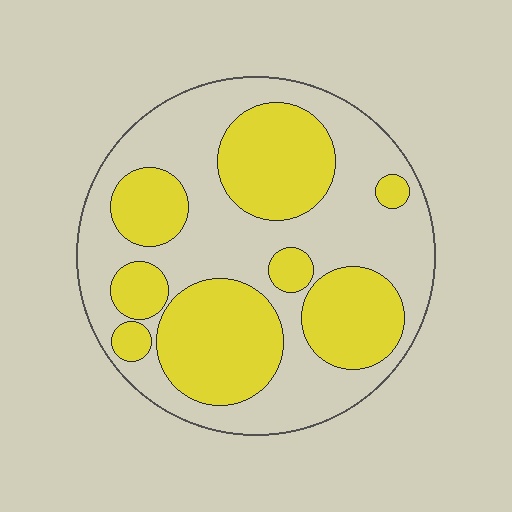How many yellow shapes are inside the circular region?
8.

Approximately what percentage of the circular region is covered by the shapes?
Approximately 45%.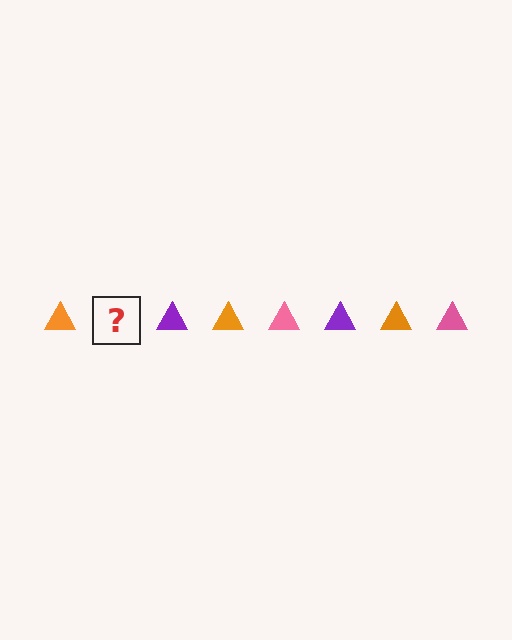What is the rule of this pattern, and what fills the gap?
The rule is that the pattern cycles through orange, pink, purple triangles. The gap should be filled with a pink triangle.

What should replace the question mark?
The question mark should be replaced with a pink triangle.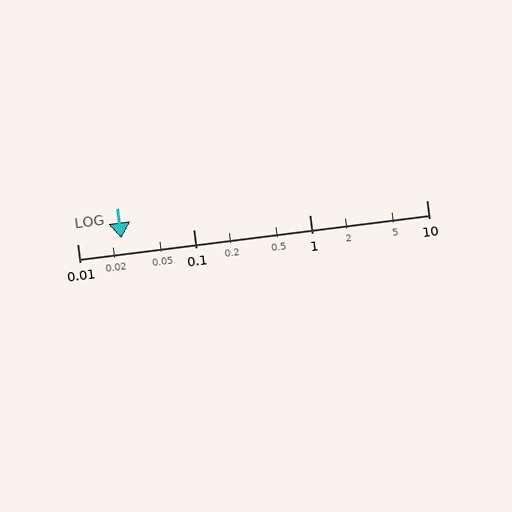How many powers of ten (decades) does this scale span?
The scale spans 3 decades, from 0.01 to 10.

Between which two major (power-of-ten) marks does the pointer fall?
The pointer is between 0.01 and 0.1.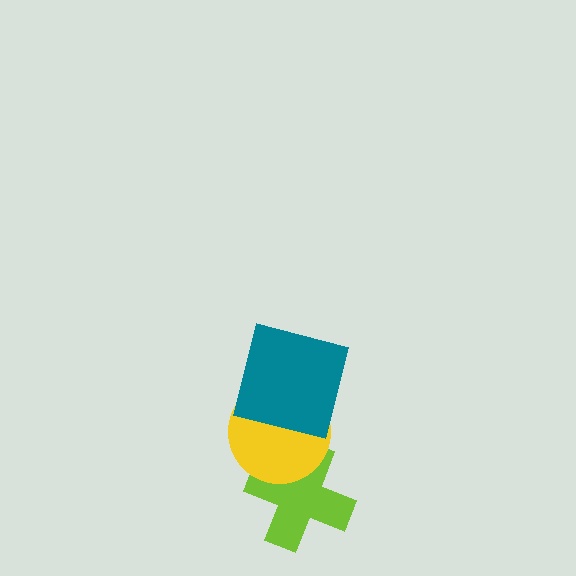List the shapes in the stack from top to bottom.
From top to bottom: the teal square, the yellow circle, the lime cross.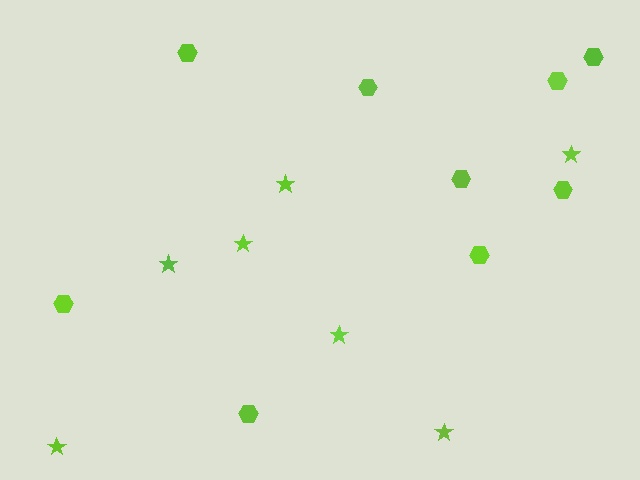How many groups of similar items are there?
There are 2 groups: one group of hexagons (9) and one group of stars (7).